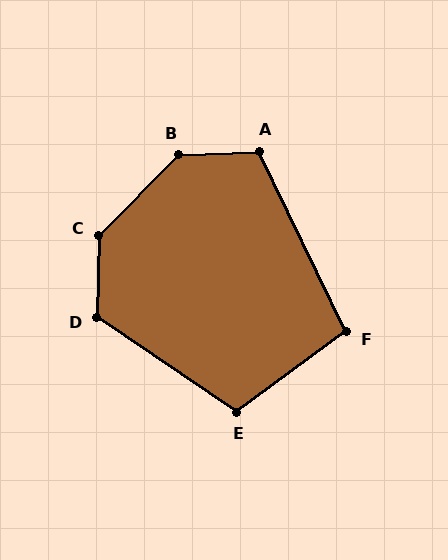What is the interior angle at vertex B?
Approximately 137 degrees (obtuse).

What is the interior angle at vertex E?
Approximately 110 degrees (obtuse).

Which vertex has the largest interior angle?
C, at approximately 137 degrees.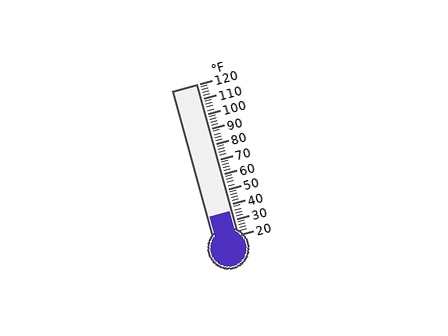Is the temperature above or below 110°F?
The temperature is below 110°F.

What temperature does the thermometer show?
The thermometer shows approximately 36°F.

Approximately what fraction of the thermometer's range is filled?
The thermometer is filled to approximately 15% of its range.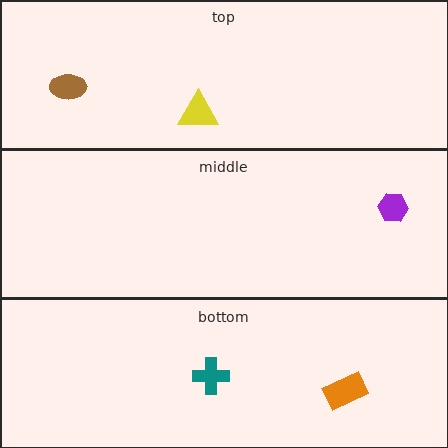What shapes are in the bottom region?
The teal cross, the orange rectangle.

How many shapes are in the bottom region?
2.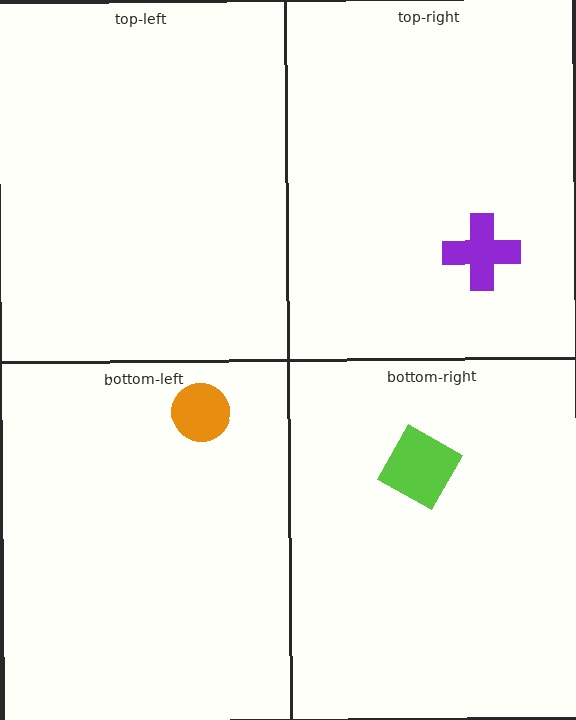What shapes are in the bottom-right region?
The lime diamond.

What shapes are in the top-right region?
The purple cross.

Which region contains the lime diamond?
The bottom-right region.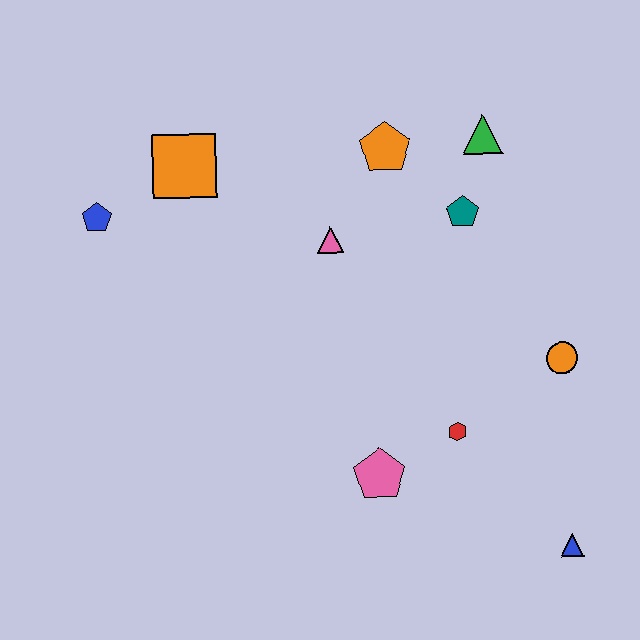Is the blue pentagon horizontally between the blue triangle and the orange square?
No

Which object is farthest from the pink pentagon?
The blue pentagon is farthest from the pink pentagon.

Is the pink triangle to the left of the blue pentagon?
No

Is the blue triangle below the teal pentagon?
Yes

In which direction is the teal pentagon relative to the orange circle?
The teal pentagon is above the orange circle.